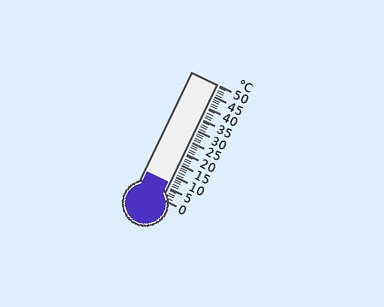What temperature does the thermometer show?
The thermometer shows approximately 7°C.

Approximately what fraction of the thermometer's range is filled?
The thermometer is filled to approximately 15% of its range.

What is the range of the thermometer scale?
The thermometer scale ranges from 0°C to 50°C.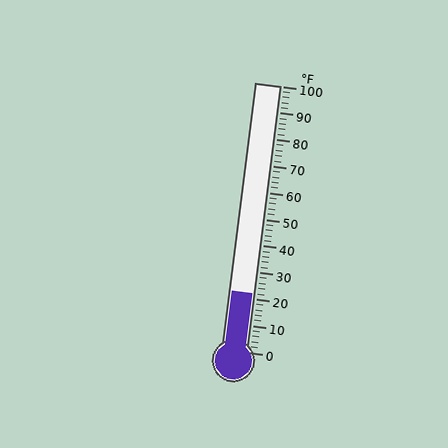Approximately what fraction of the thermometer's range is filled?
The thermometer is filled to approximately 20% of its range.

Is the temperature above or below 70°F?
The temperature is below 70°F.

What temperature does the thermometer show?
The thermometer shows approximately 22°F.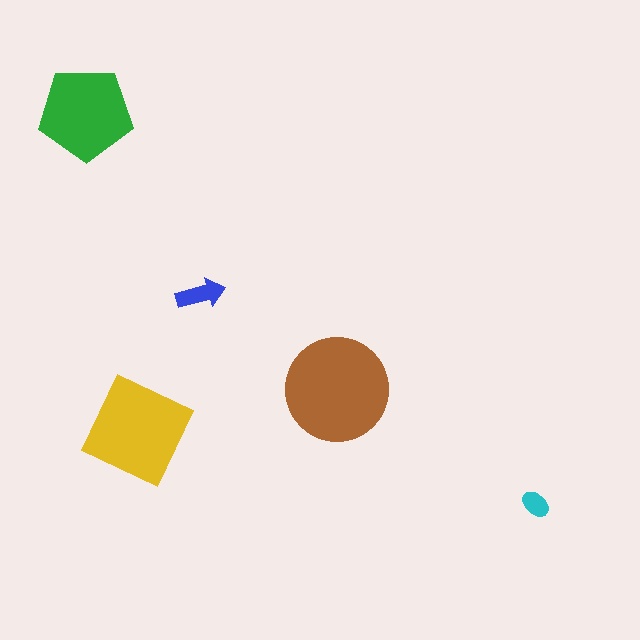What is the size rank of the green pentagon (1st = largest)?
3rd.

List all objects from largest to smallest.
The brown circle, the yellow square, the green pentagon, the blue arrow, the cyan ellipse.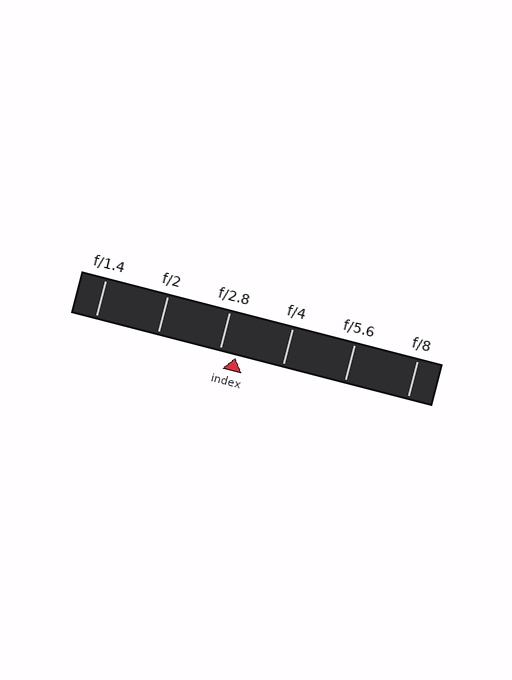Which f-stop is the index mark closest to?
The index mark is closest to f/2.8.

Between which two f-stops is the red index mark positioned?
The index mark is between f/2.8 and f/4.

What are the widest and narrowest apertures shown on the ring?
The widest aperture shown is f/1.4 and the narrowest is f/8.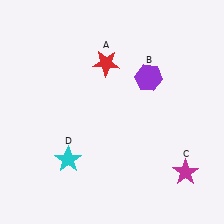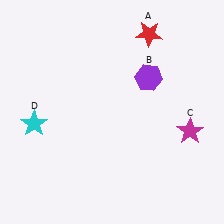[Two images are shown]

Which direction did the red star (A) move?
The red star (A) moved right.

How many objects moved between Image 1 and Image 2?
3 objects moved between the two images.